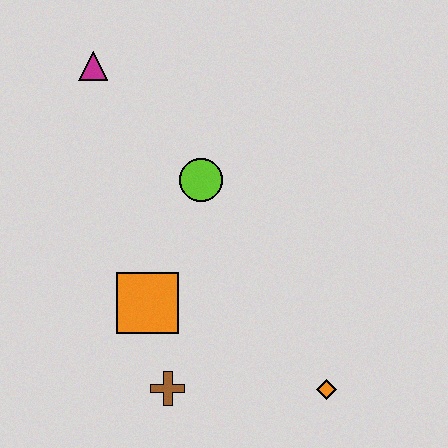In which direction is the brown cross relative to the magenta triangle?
The brown cross is below the magenta triangle.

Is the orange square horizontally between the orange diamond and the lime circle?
No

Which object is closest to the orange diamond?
The brown cross is closest to the orange diamond.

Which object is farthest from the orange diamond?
The magenta triangle is farthest from the orange diamond.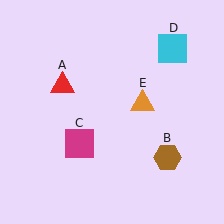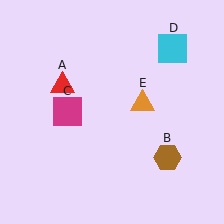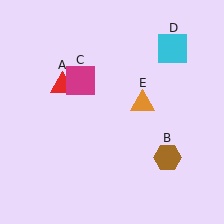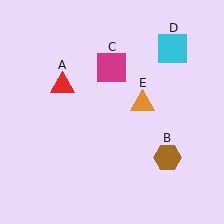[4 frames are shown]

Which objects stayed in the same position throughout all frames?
Red triangle (object A) and brown hexagon (object B) and cyan square (object D) and orange triangle (object E) remained stationary.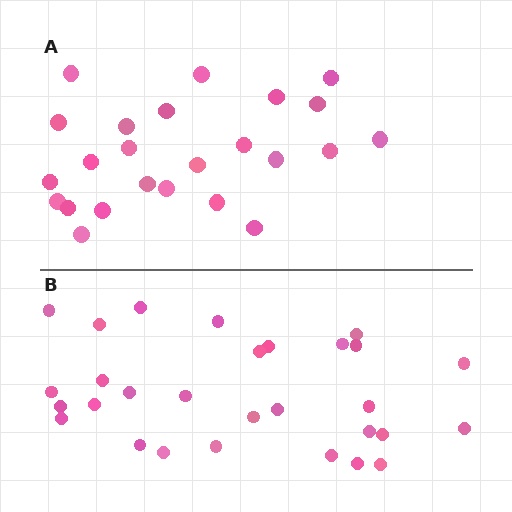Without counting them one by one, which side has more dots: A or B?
Region B (the bottom region) has more dots.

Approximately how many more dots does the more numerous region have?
Region B has about 5 more dots than region A.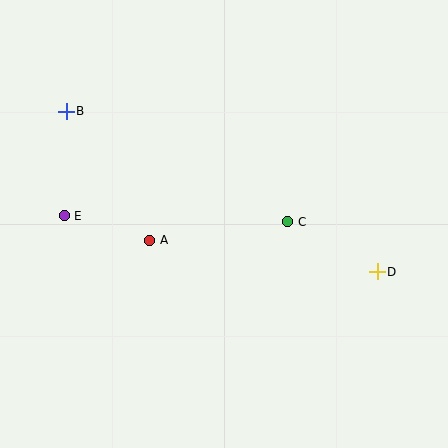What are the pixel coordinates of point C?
Point C is at (288, 222).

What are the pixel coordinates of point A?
Point A is at (150, 240).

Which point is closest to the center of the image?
Point C at (288, 222) is closest to the center.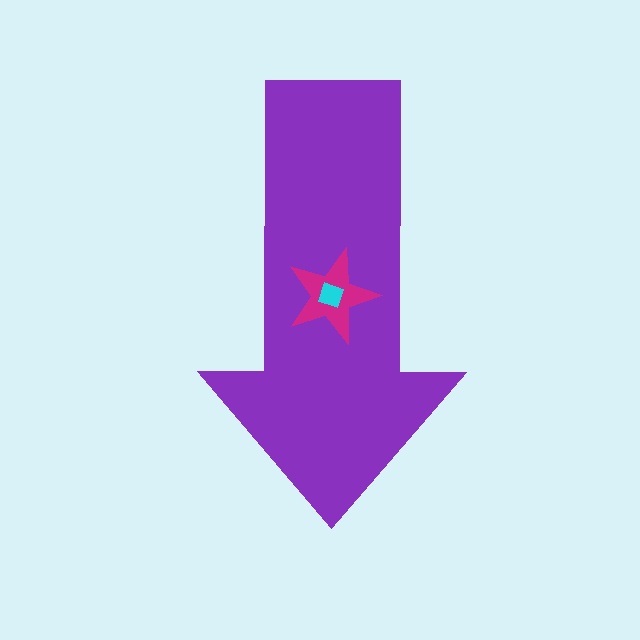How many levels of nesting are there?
3.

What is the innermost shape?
The cyan diamond.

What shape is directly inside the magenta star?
The cyan diamond.